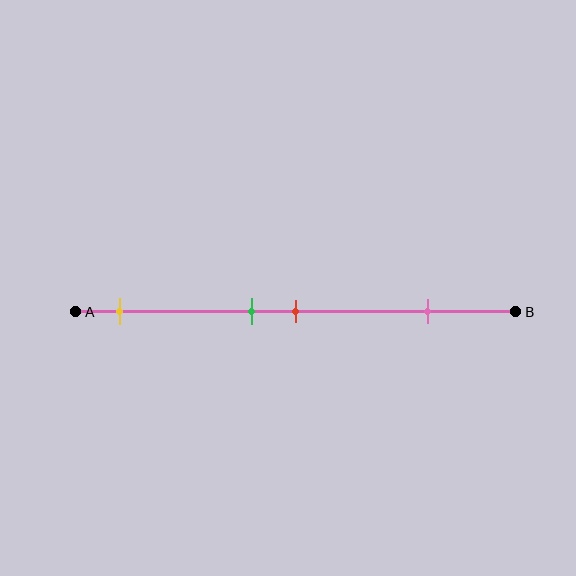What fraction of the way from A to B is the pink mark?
The pink mark is approximately 80% (0.8) of the way from A to B.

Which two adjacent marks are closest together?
The green and red marks are the closest adjacent pair.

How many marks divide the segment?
There are 4 marks dividing the segment.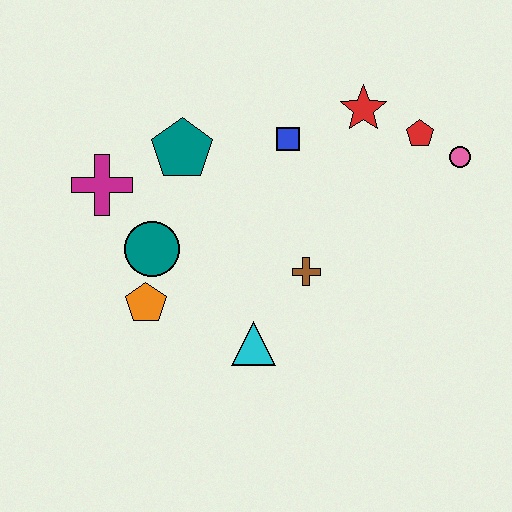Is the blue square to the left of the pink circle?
Yes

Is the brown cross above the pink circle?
No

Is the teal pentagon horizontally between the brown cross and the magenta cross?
Yes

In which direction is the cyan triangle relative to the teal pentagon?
The cyan triangle is below the teal pentagon.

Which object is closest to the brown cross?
The cyan triangle is closest to the brown cross.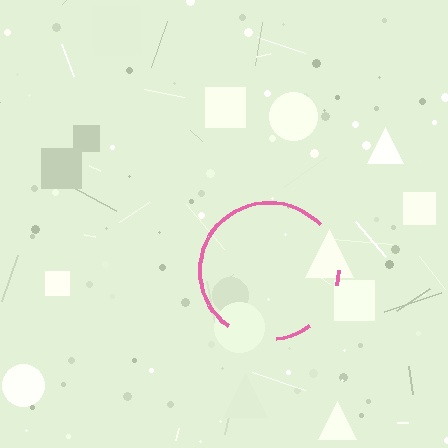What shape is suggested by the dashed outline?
The dashed outline suggests a circle.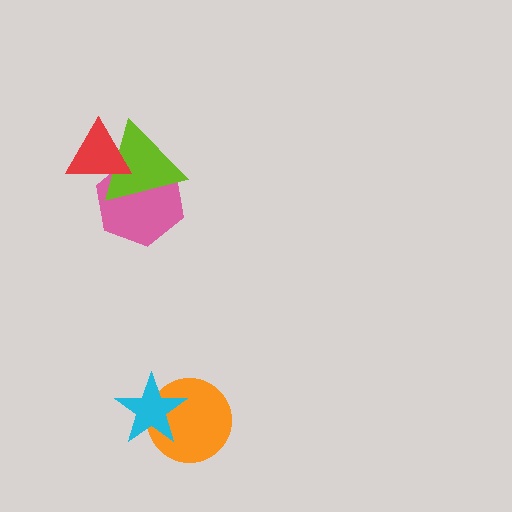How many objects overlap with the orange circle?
1 object overlaps with the orange circle.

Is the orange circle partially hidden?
Yes, it is partially covered by another shape.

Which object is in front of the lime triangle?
The red triangle is in front of the lime triangle.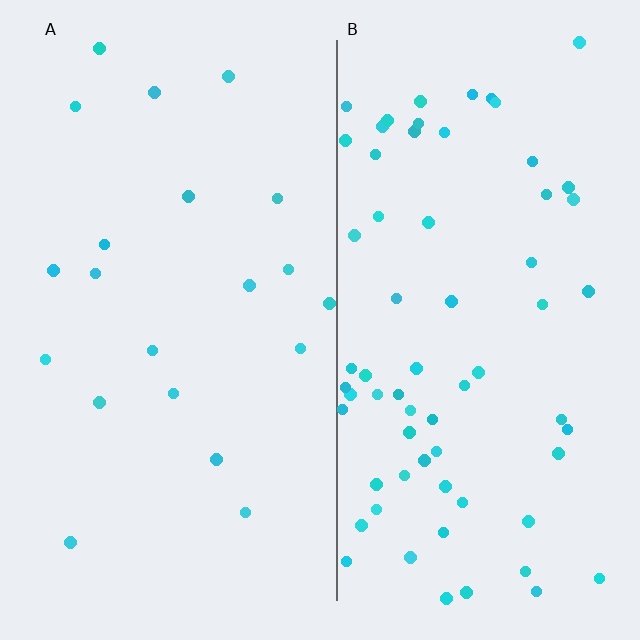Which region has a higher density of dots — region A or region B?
B (the right).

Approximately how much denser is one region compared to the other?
Approximately 3.3× — region B over region A.